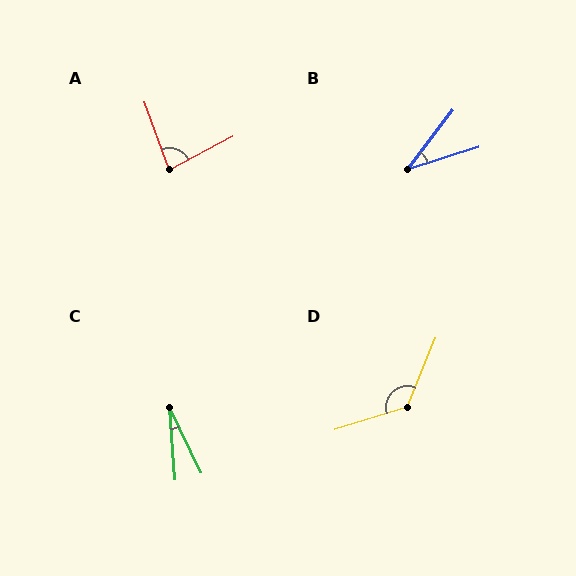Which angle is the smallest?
C, at approximately 21 degrees.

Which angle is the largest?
D, at approximately 130 degrees.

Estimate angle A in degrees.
Approximately 81 degrees.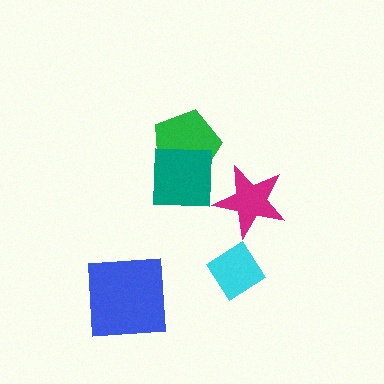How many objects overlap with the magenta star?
0 objects overlap with the magenta star.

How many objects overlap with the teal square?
1 object overlaps with the teal square.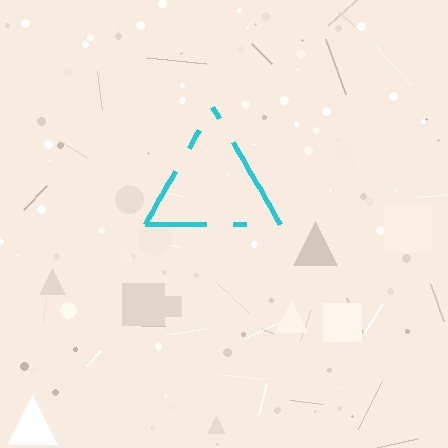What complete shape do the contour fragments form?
The contour fragments form a triangle.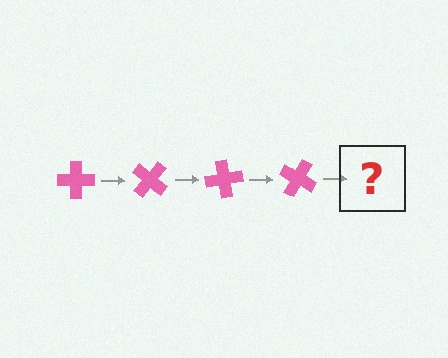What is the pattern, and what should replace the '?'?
The pattern is that the cross rotates 40 degrees each step. The '?' should be a pink cross rotated 160 degrees.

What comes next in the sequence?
The next element should be a pink cross rotated 160 degrees.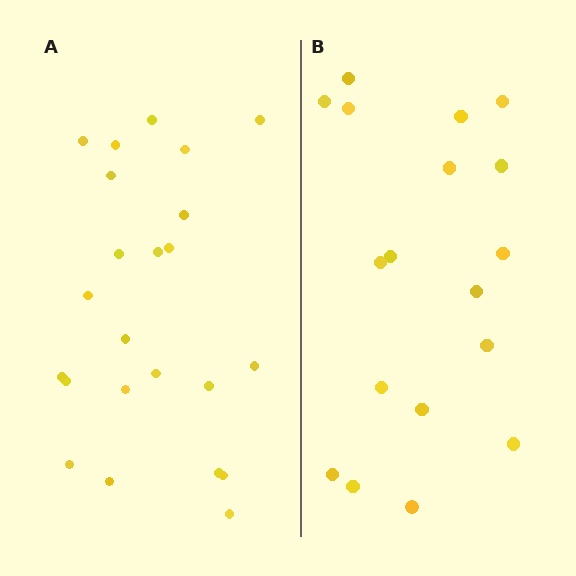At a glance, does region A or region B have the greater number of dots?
Region A (the left region) has more dots.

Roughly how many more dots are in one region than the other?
Region A has about 5 more dots than region B.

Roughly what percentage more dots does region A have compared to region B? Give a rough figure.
About 30% more.